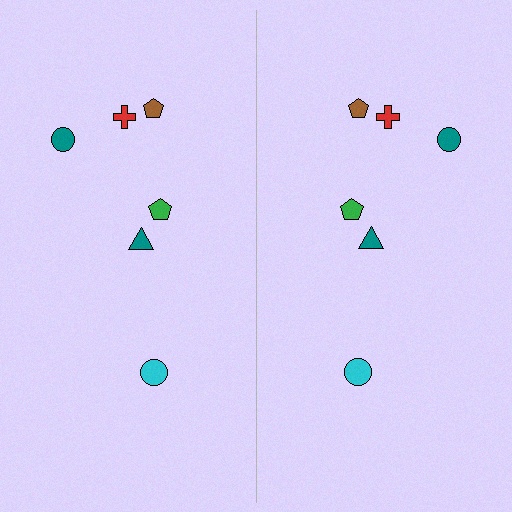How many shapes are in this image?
There are 12 shapes in this image.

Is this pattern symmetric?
Yes, this pattern has bilateral (reflection) symmetry.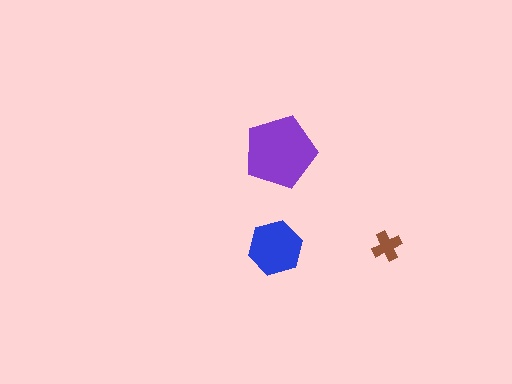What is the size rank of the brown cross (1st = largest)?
3rd.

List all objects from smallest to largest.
The brown cross, the blue hexagon, the purple pentagon.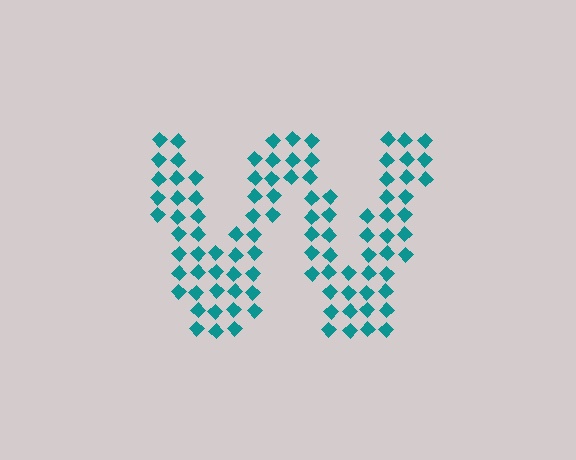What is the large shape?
The large shape is the letter W.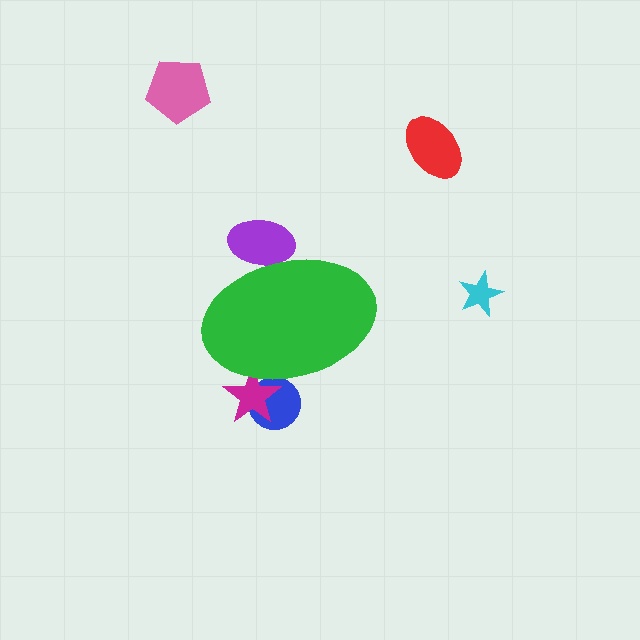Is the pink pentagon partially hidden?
No, the pink pentagon is fully visible.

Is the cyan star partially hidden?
No, the cyan star is fully visible.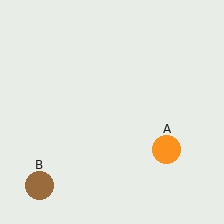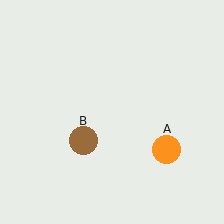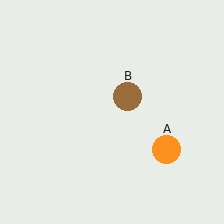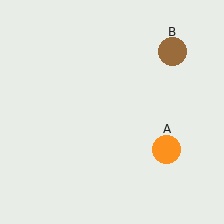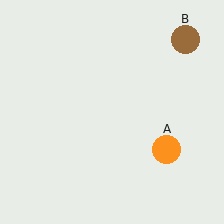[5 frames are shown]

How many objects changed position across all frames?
1 object changed position: brown circle (object B).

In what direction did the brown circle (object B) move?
The brown circle (object B) moved up and to the right.